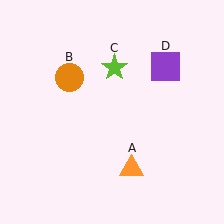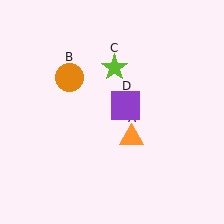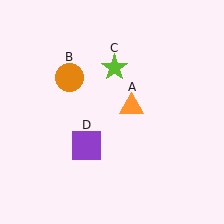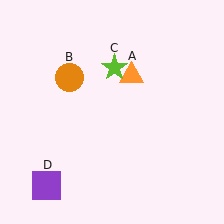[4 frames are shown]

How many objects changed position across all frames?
2 objects changed position: orange triangle (object A), purple square (object D).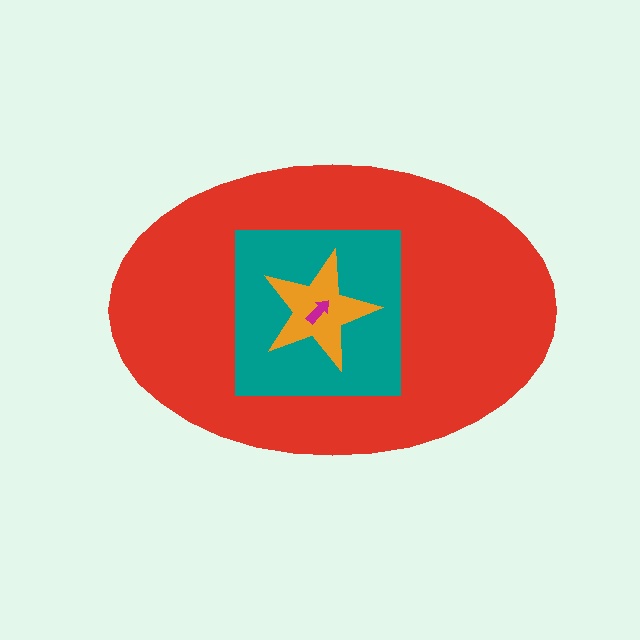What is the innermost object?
The magenta arrow.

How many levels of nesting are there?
4.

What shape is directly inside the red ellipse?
The teal square.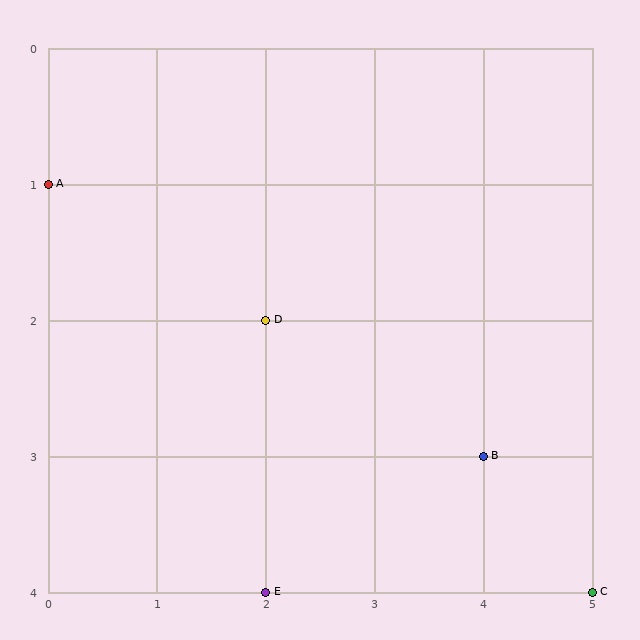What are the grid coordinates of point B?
Point B is at grid coordinates (4, 3).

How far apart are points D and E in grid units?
Points D and E are 2 rows apart.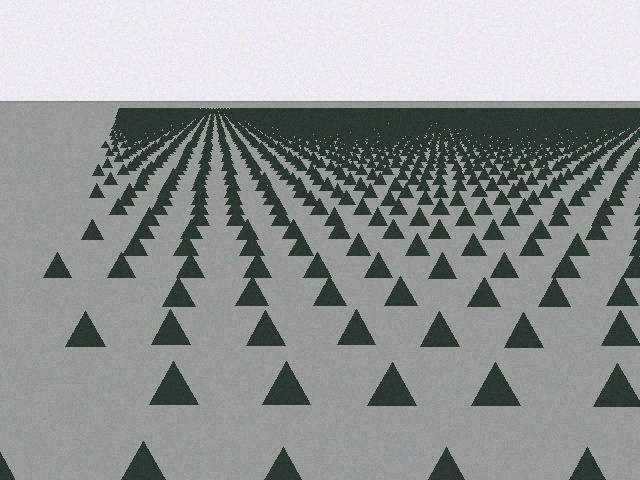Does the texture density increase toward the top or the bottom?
Density increases toward the top.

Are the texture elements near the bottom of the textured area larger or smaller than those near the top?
Larger. Near the bottom, elements are closer to the viewer and appear at a bigger on-screen size.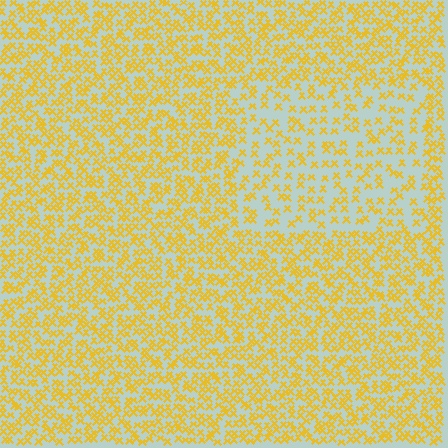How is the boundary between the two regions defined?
The boundary is defined by a change in element density (approximately 1.9x ratio). All elements are the same color, size, and shape.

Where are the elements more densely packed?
The elements are more densely packed outside the rectangle boundary.